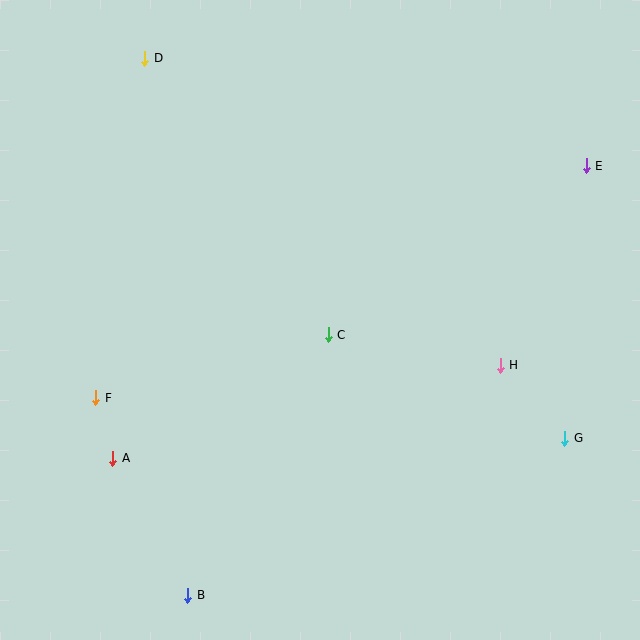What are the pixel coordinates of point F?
Point F is at (96, 398).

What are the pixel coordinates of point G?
Point G is at (565, 438).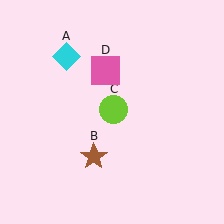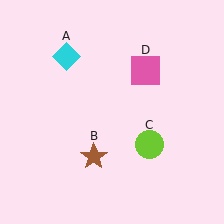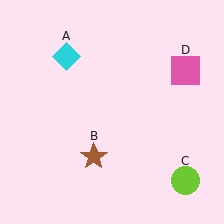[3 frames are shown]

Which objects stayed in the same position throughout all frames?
Cyan diamond (object A) and brown star (object B) remained stationary.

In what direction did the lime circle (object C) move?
The lime circle (object C) moved down and to the right.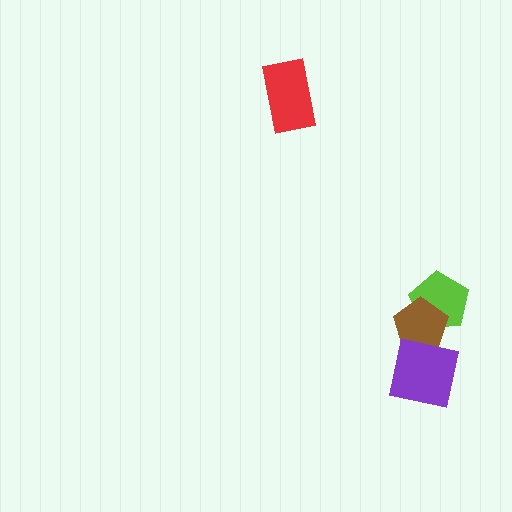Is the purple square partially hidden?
No, no other shape covers it.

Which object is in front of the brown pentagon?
The purple square is in front of the brown pentagon.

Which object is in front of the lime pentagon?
The brown pentagon is in front of the lime pentagon.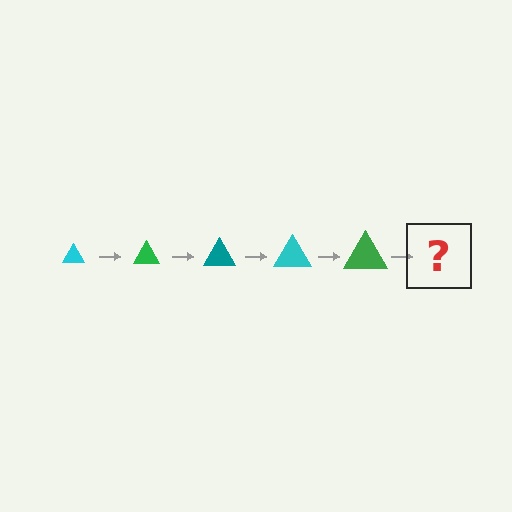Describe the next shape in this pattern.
It should be a teal triangle, larger than the previous one.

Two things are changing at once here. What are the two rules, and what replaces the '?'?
The two rules are that the triangle grows larger each step and the color cycles through cyan, green, and teal. The '?' should be a teal triangle, larger than the previous one.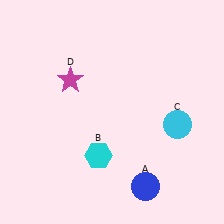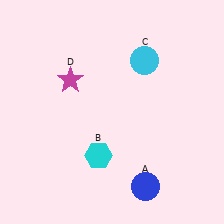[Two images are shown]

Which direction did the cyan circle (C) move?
The cyan circle (C) moved up.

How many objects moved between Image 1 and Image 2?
1 object moved between the two images.